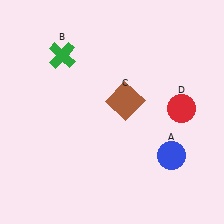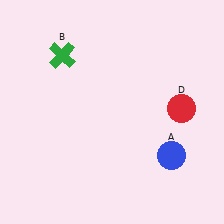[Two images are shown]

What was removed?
The brown square (C) was removed in Image 2.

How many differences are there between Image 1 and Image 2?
There is 1 difference between the two images.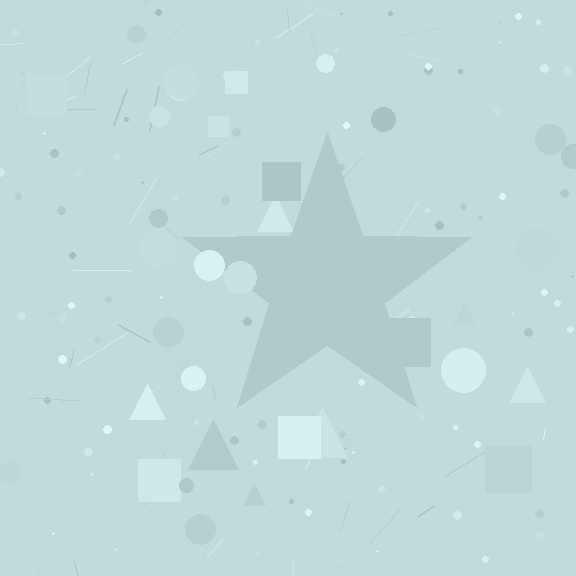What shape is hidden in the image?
A star is hidden in the image.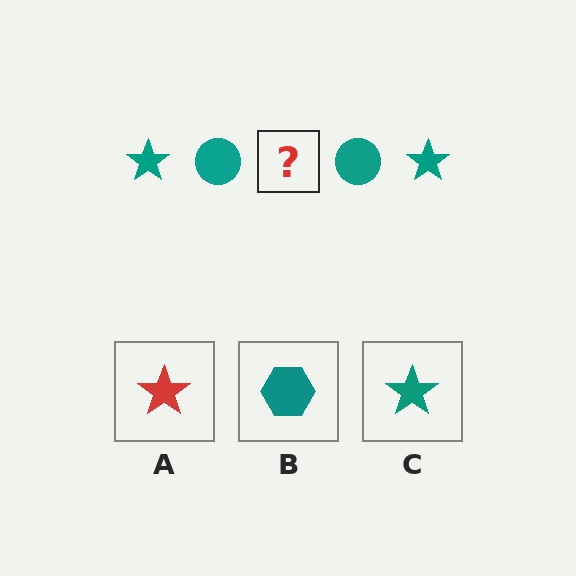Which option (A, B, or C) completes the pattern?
C.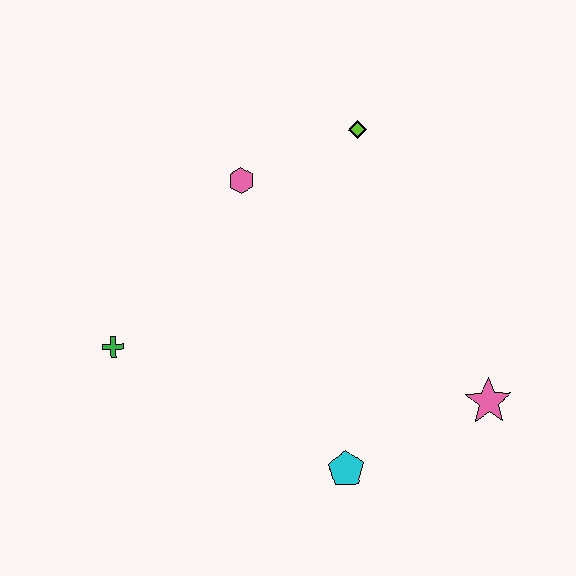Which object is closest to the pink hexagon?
The lime diamond is closest to the pink hexagon.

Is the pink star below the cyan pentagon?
No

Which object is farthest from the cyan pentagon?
The lime diamond is farthest from the cyan pentagon.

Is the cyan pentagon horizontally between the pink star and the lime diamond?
No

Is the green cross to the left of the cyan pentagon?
Yes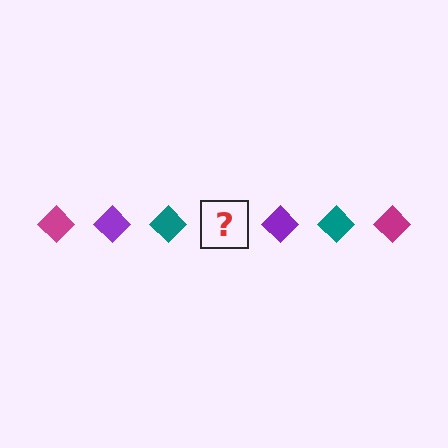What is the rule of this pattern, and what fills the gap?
The rule is that the pattern cycles through magenta, purple, teal diamonds. The gap should be filled with a magenta diamond.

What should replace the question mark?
The question mark should be replaced with a magenta diamond.